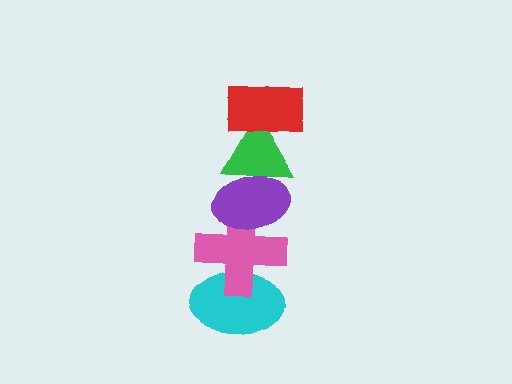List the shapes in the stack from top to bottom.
From top to bottom: the red rectangle, the green triangle, the purple ellipse, the pink cross, the cyan ellipse.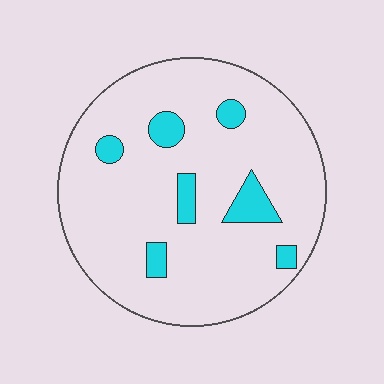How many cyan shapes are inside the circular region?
7.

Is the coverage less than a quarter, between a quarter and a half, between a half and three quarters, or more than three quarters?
Less than a quarter.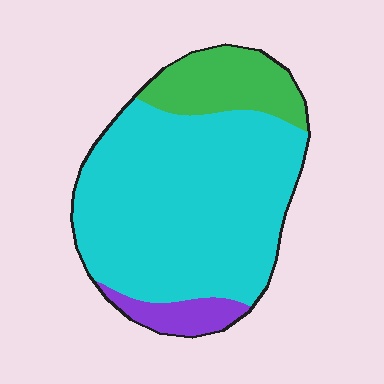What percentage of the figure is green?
Green covers 18% of the figure.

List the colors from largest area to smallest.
From largest to smallest: cyan, green, purple.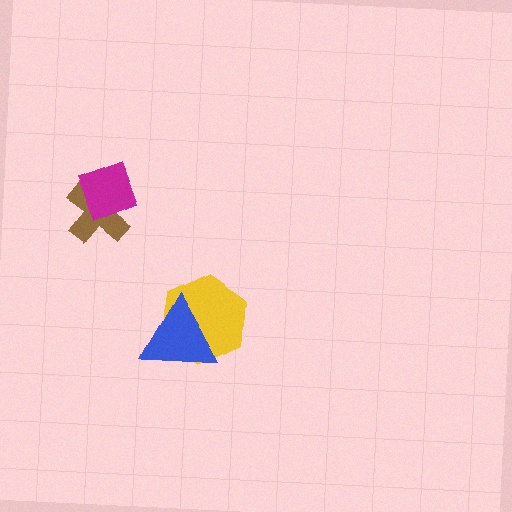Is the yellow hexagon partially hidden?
Yes, it is partially covered by another shape.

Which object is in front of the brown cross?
The magenta diamond is in front of the brown cross.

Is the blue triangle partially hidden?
No, no other shape covers it.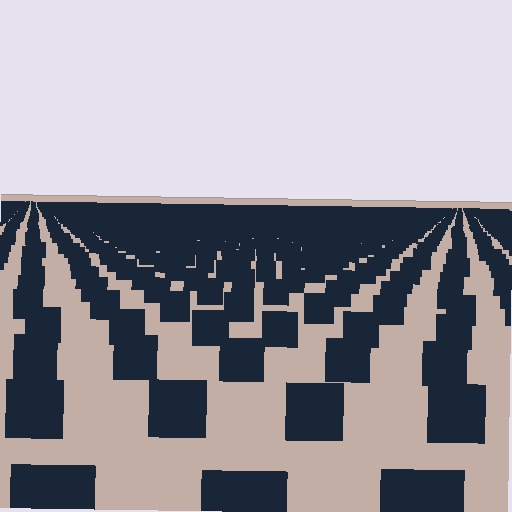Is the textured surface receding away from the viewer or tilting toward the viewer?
The surface is receding away from the viewer. Texture elements get smaller and denser toward the top.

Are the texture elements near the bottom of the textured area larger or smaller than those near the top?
Larger. Near the bottom, elements are closer to the viewer and appear at a bigger on-screen size.